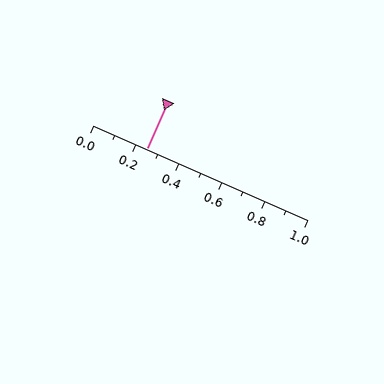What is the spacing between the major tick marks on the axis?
The major ticks are spaced 0.2 apart.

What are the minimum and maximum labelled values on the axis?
The axis runs from 0.0 to 1.0.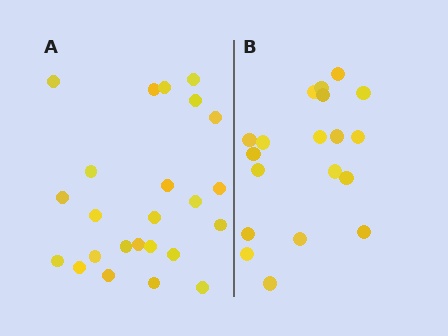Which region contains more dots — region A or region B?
Region A (the left region) has more dots.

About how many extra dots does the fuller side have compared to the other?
Region A has about 5 more dots than region B.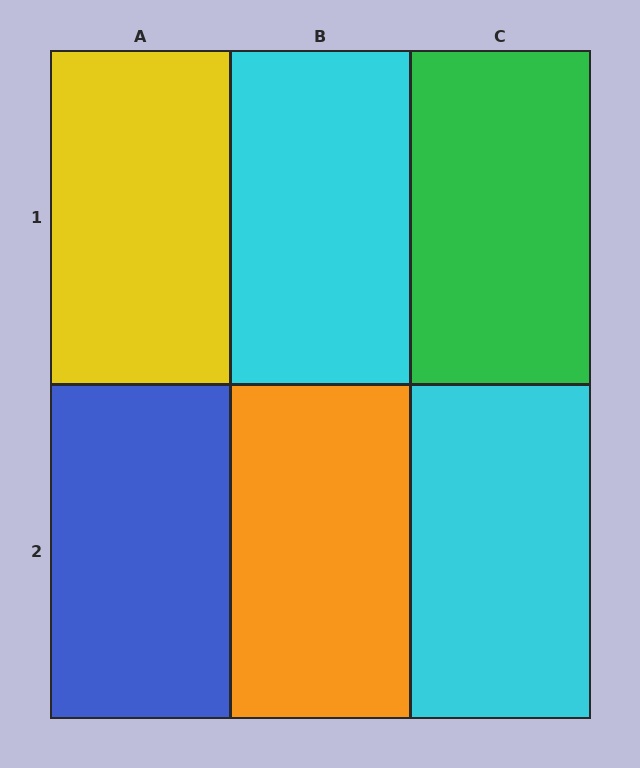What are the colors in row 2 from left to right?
Blue, orange, cyan.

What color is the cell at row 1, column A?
Yellow.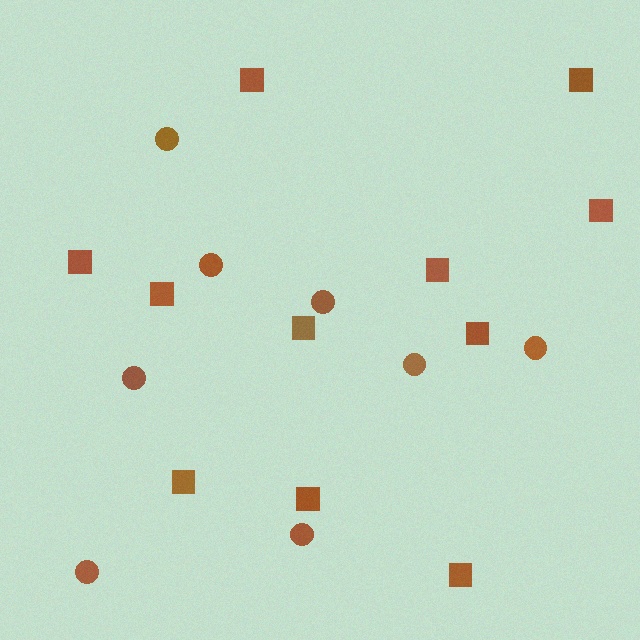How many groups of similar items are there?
There are 2 groups: one group of circles (8) and one group of squares (11).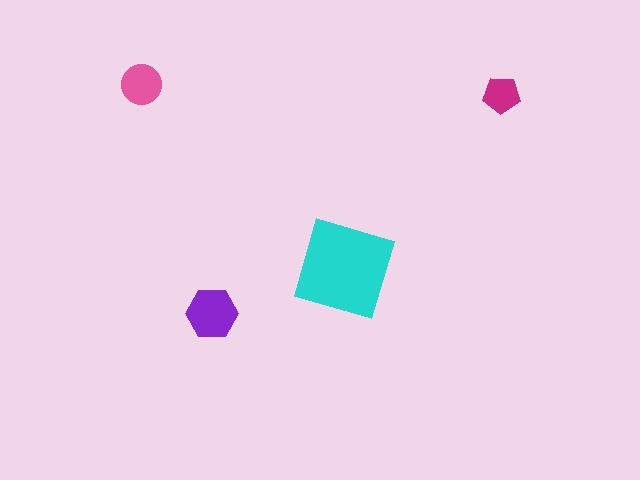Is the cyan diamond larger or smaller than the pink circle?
Larger.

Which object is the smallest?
The magenta pentagon.